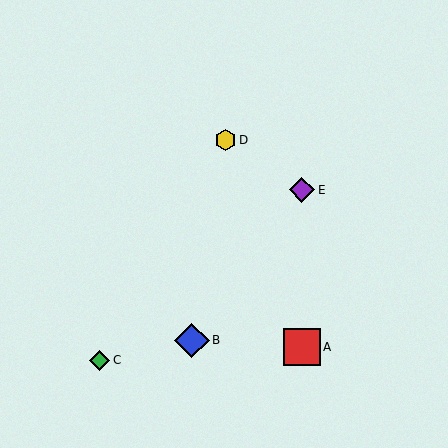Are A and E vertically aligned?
Yes, both are at x≈302.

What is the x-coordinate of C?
Object C is at x≈99.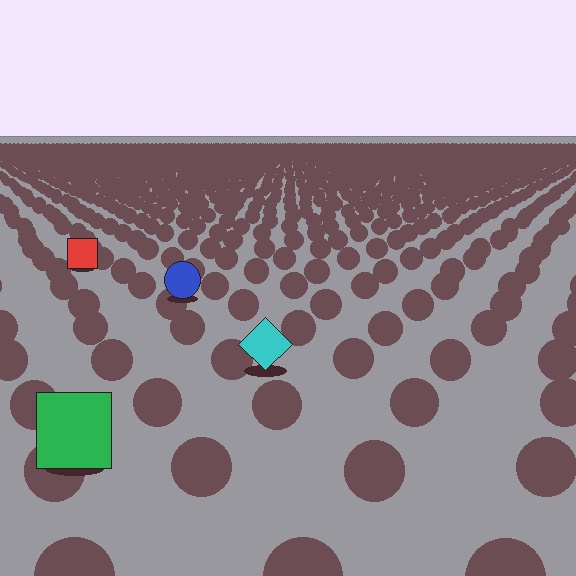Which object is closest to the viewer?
The green square is closest. The texture marks near it are larger and more spread out.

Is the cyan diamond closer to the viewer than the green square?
No. The green square is closer — you can tell from the texture gradient: the ground texture is coarser near it.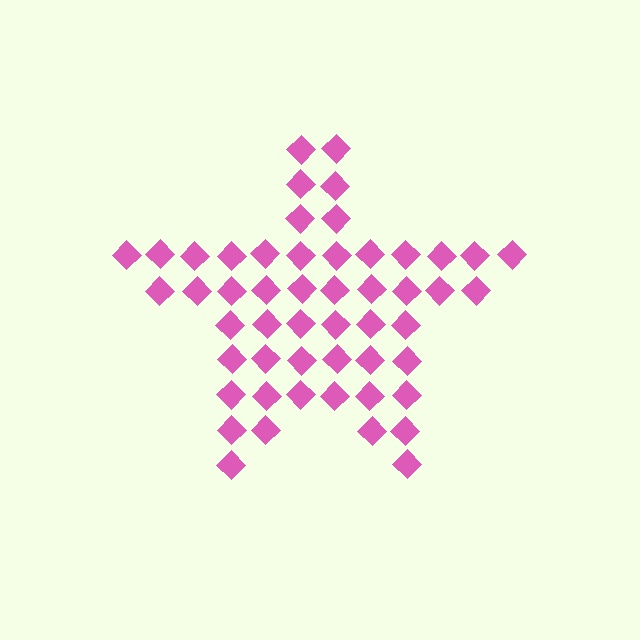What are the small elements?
The small elements are diamonds.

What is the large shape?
The large shape is a star.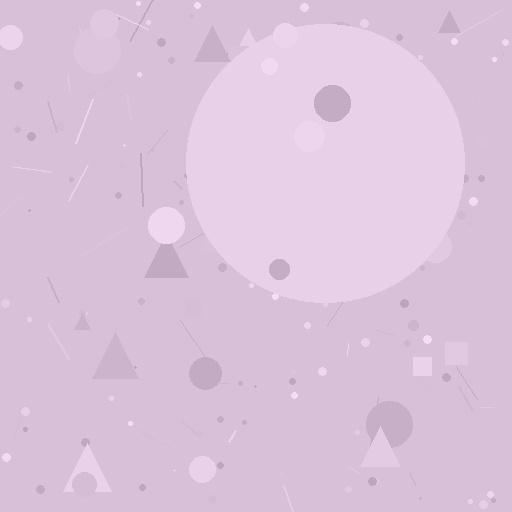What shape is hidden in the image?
A circle is hidden in the image.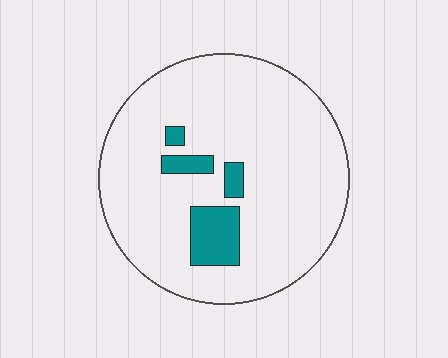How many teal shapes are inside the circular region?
4.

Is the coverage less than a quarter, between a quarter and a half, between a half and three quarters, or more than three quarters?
Less than a quarter.